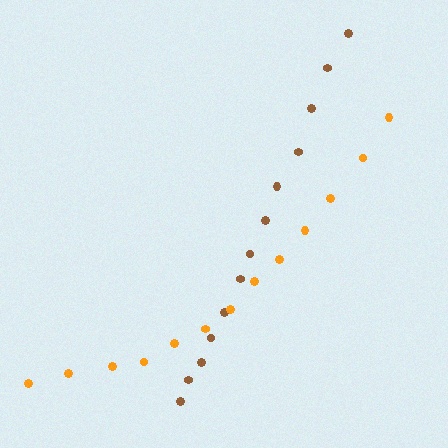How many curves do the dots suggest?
There are 2 distinct paths.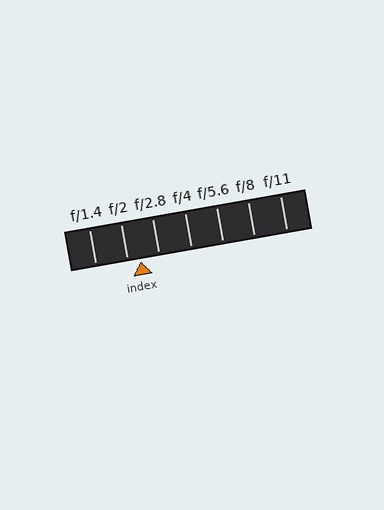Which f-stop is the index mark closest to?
The index mark is closest to f/2.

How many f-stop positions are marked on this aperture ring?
There are 7 f-stop positions marked.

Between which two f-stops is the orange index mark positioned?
The index mark is between f/2 and f/2.8.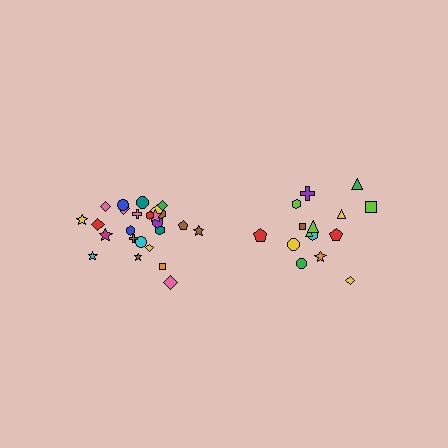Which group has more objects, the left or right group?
The left group.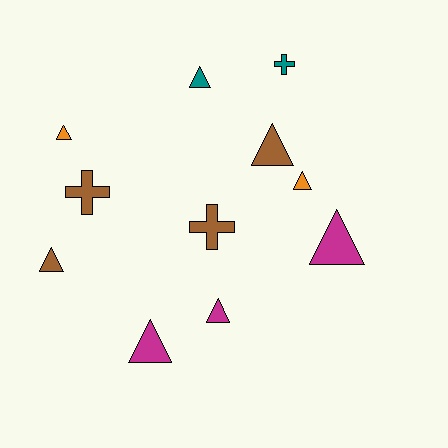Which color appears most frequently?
Brown, with 4 objects.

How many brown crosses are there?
There are 2 brown crosses.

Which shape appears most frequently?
Triangle, with 8 objects.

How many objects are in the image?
There are 11 objects.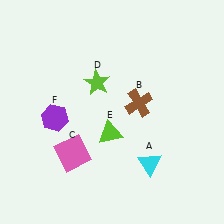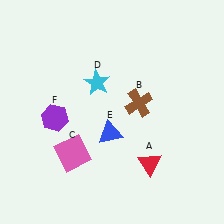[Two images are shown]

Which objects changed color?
A changed from cyan to red. D changed from lime to cyan. E changed from lime to blue.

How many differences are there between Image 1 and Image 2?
There are 3 differences between the two images.